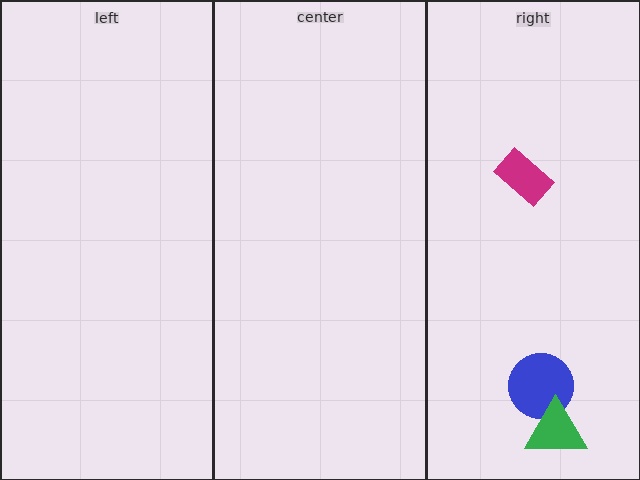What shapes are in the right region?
The blue circle, the magenta rectangle, the green triangle.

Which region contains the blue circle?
The right region.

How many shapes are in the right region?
3.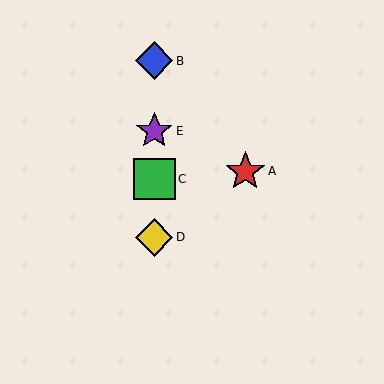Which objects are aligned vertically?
Objects B, C, D, E are aligned vertically.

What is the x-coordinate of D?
Object D is at x≈154.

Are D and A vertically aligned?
No, D is at x≈154 and A is at x≈245.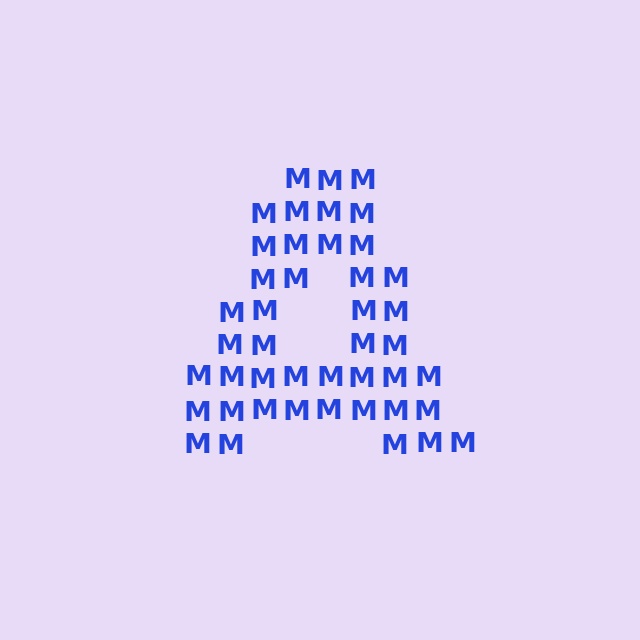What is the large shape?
The large shape is the letter A.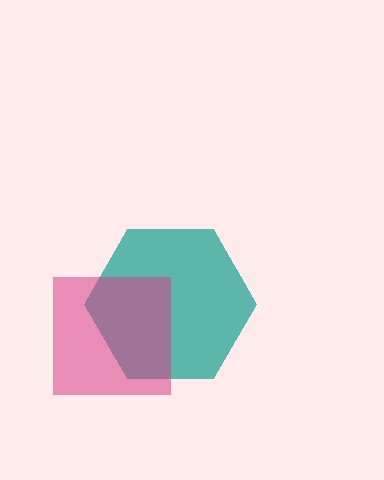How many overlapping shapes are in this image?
There are 2 overlapping shapes in the image.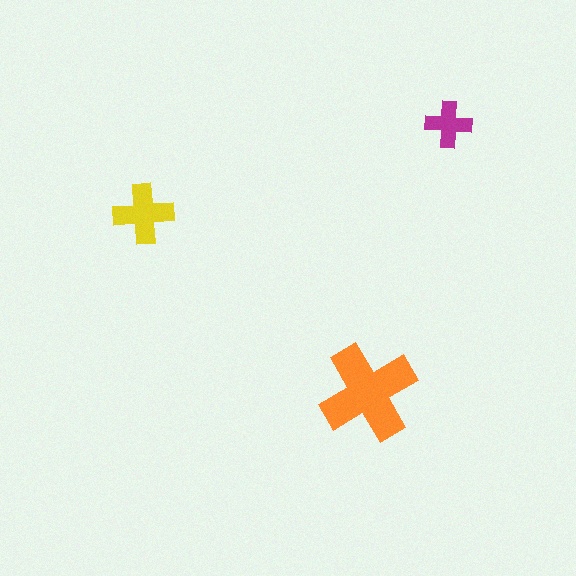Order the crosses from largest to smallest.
the orange one, the yellow one, the magenta one.